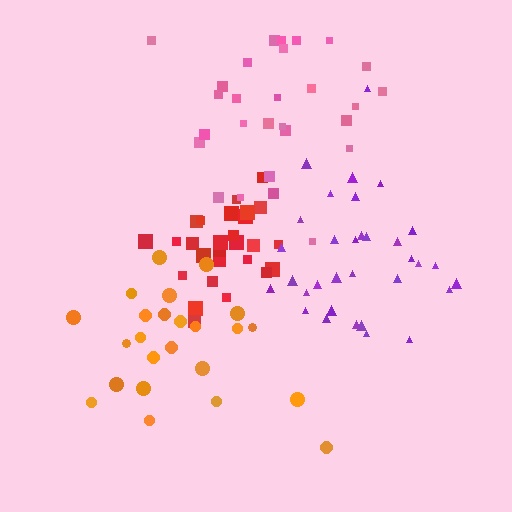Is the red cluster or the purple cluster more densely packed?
Red.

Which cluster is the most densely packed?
Red.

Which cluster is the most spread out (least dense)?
Orange.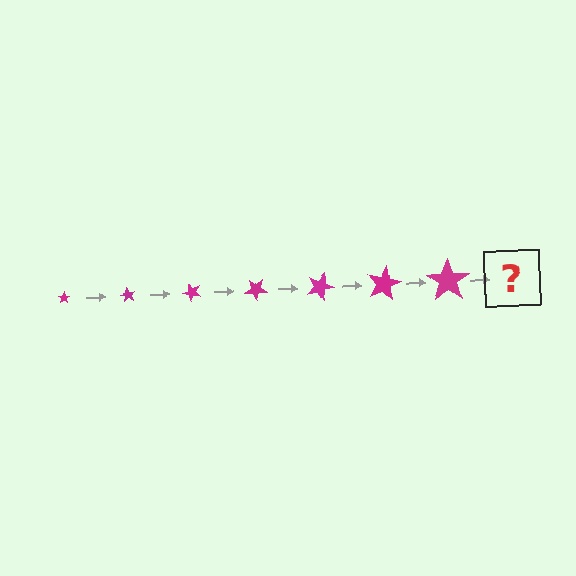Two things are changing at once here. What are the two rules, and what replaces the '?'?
The two rules are that the star grows larger each step and it rotates 60 degrees each step. The '?' should be a star, larger than the previous one and rotated 420 degrees from the start.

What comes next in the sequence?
The next element should be a star, larger than the previous one and rotated 420 degrees from the start.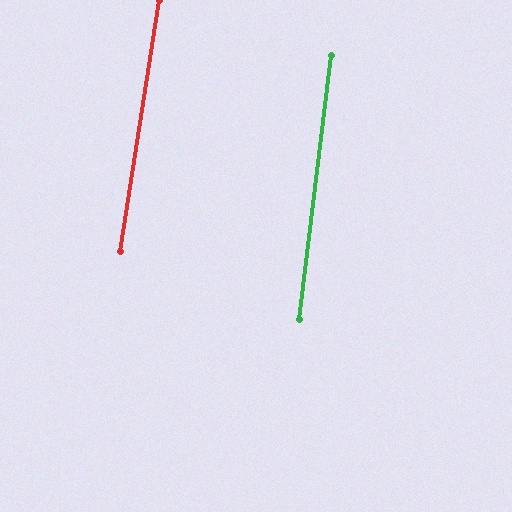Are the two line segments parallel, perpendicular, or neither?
Parallel — their directions differ by only 1.8°.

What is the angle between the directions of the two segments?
Approximately 2 degrees.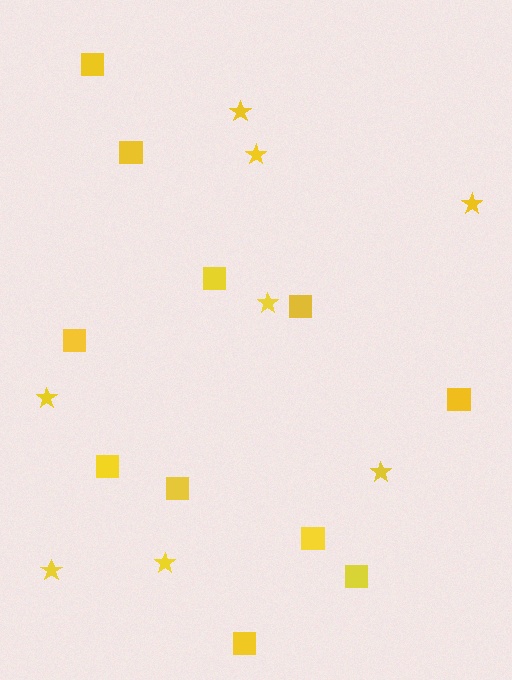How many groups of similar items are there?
There are 2 groups: one group of stars (8) and one group of squares (11).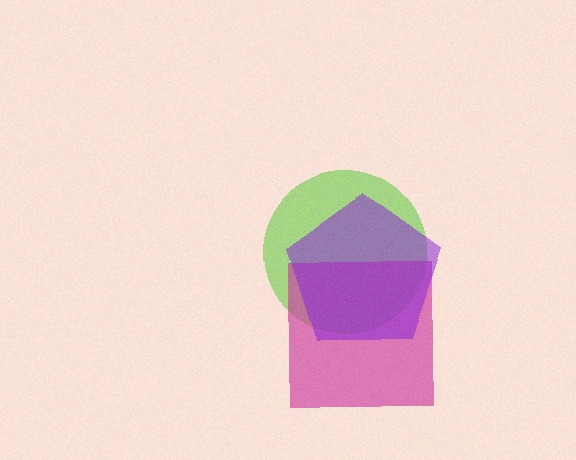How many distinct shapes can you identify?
There are 3 distinct shapes: a lime circle, a magenta square, a purple pentagon.